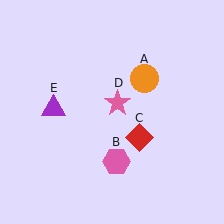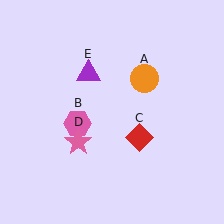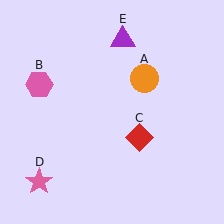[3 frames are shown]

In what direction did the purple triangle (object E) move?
The purple triangle (object E) moved up and to the right.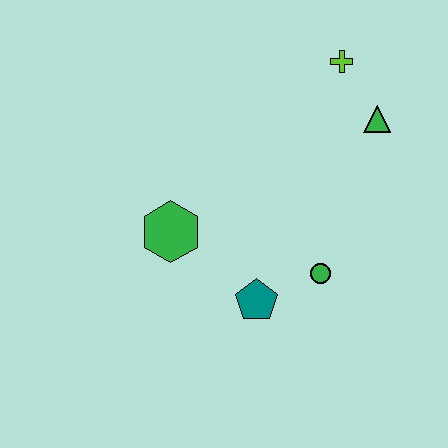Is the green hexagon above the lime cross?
No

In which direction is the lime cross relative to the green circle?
The lime cross is above the green circle.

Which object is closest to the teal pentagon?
The green circle is closest to the teal pentagon.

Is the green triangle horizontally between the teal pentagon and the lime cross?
No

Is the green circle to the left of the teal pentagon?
No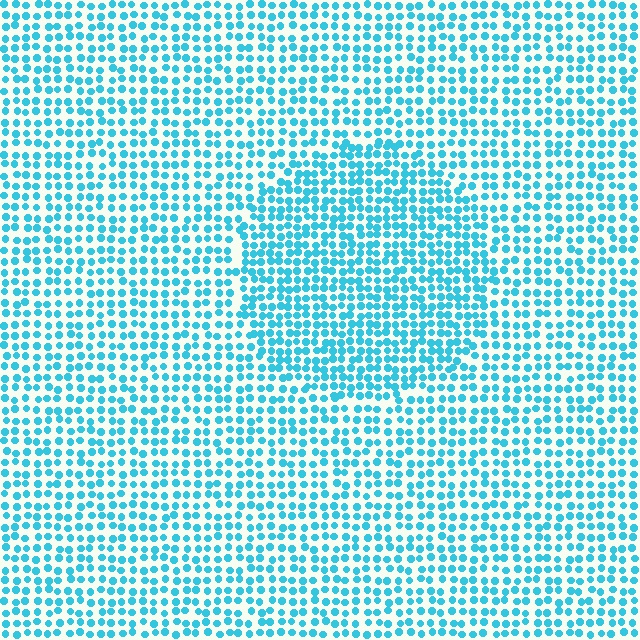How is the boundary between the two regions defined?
The boundary is defined by a change in element density (approximately 1.4x ratio). All elements are the same color, size, and shape.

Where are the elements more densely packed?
The elements are more densely packed inside the circle boundary.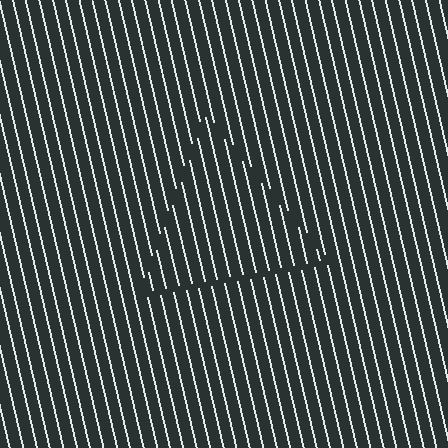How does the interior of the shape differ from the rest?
The interior of the shape contains the same grating, shifted by half a period — the contour is defined by the phase discontinuity where line-ends from the inner and outer gratings abut.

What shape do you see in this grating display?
An illusory triangle. The interior of the shape contains the same grating, shifted by half a period — the contour is defined by the phase discontinuity where line-ends from the inner and outer gratings abut.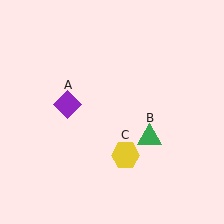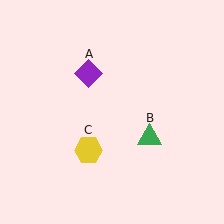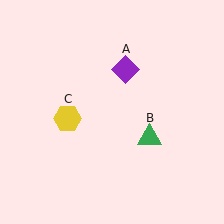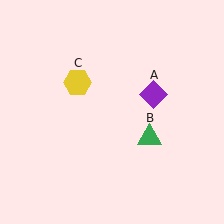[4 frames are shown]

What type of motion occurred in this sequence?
The purple diamond (object A), yellow hexagon (object C) rotated clockwise around the center of the scene.